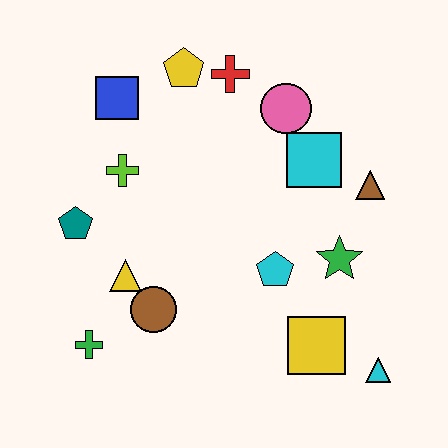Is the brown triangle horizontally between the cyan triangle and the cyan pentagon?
Yes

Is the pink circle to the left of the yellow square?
Yes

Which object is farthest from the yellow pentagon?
The cyan triangle is farthest from the yellow pentagon.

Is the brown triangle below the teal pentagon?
No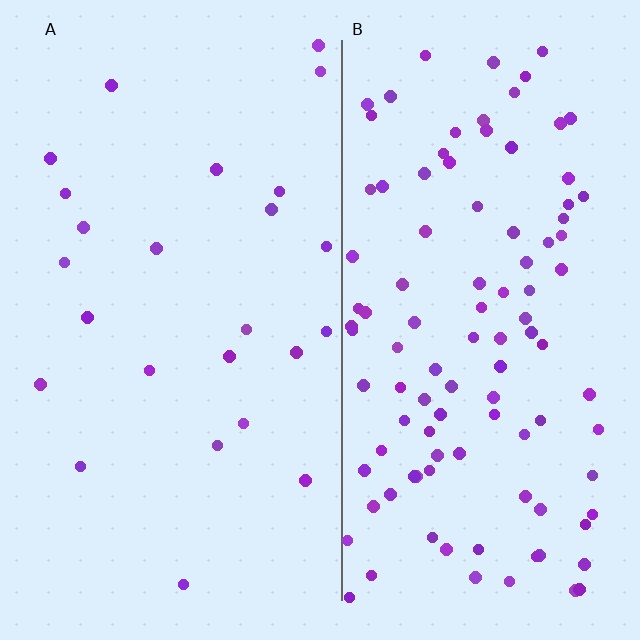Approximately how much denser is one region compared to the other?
Approximately 4.4× — region B over region A.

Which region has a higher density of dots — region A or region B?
B (the right).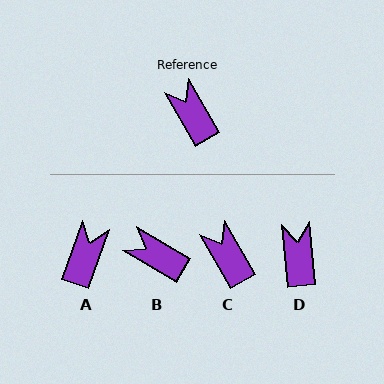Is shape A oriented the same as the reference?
No, it is off by about 49 degrees.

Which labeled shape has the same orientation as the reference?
C.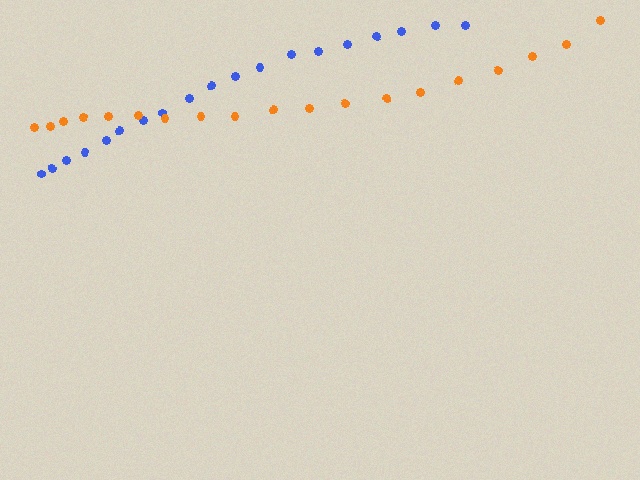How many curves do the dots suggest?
There are 2 distinct paths.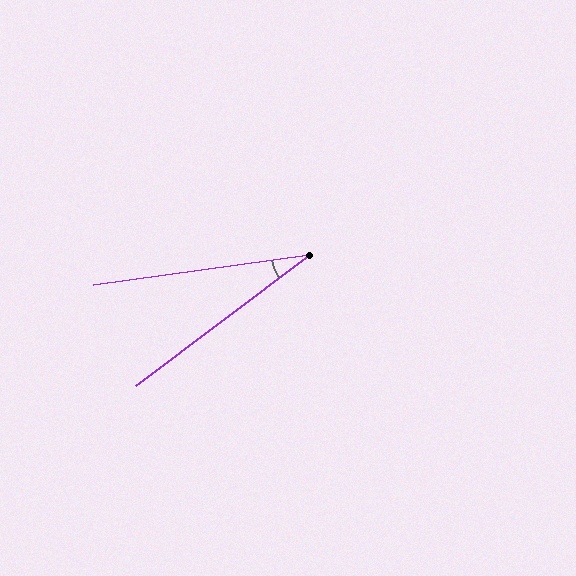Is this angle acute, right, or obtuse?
It is acute.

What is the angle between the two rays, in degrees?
Approximately 29 degrees.